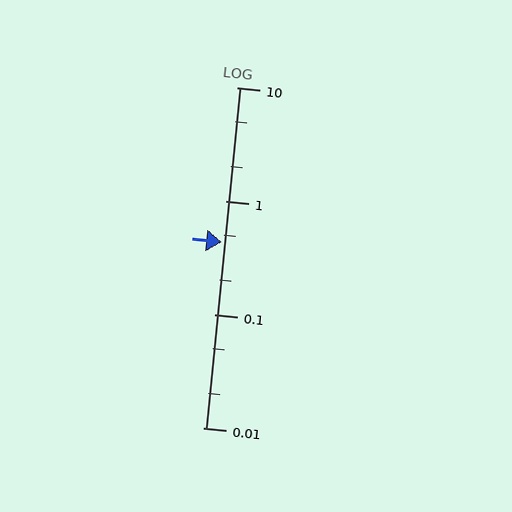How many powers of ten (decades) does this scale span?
The scale spans 3 decades, from 0.01 to 10.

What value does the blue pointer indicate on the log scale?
The pointer indicates approximately 0.43.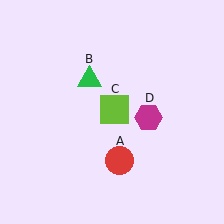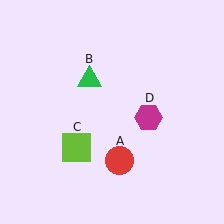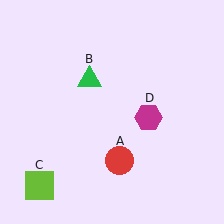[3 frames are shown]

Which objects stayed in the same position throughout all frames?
Red circle (object A) and green triangle (object B) and magenta hexagon (object D) remained stationary.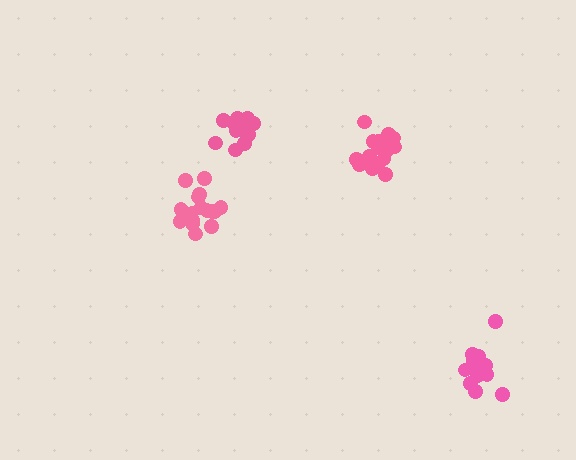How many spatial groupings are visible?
There are 4 spatial groupings.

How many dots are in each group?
Group 1: 18 dots, Group 2: 15 dots, Group 3: 14 dots, Group 4: 17 dots (64 total).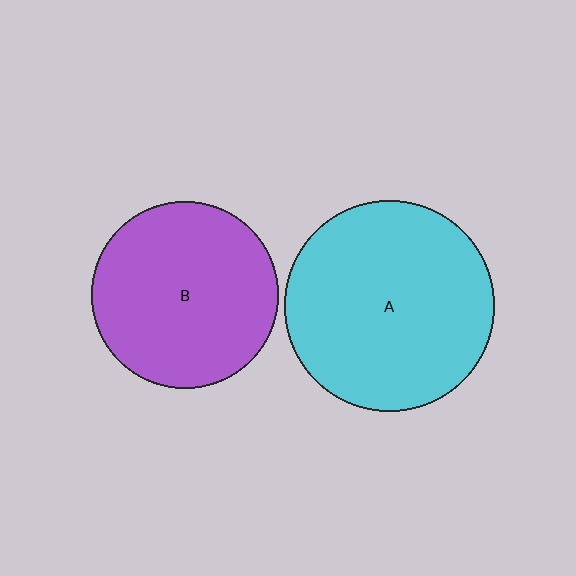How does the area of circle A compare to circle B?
Approximately 1.3 times.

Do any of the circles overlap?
No, none of the circles overlap.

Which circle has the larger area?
Circle A (cyan).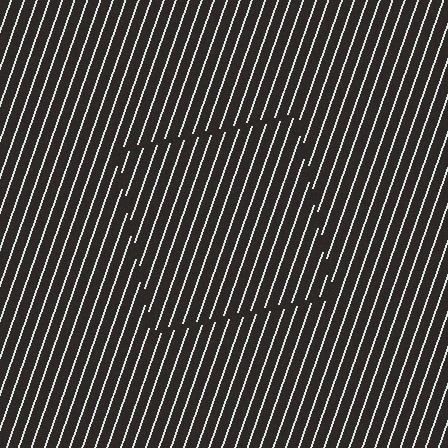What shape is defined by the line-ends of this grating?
An illusory square. The interior of the shape contains the same grating, shifted by half a period — the contour is defined by the phase discontinuity where line-ends from the inner and outer gratings abut.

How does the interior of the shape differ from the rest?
The interior of the shape contains the same grating, shifted by half a period — the contour is defined by the phase discontinuity where line-ends from the inner and outer gratings abut.